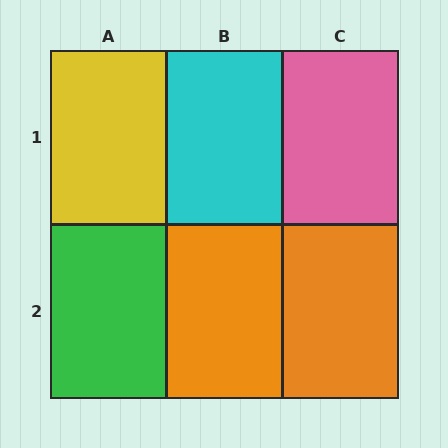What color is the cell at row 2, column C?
Orange.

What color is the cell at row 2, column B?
Orange.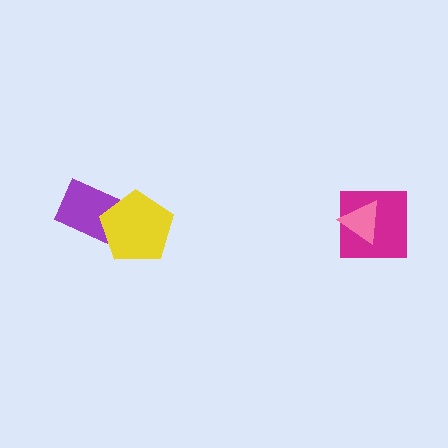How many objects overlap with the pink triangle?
1 object overlaps with the pink triangle.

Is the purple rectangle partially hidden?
Yes, it is partially covered by another shape.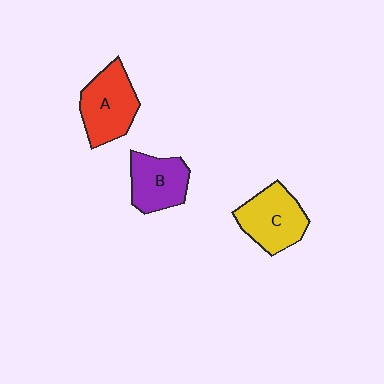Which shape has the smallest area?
Shape B (purple).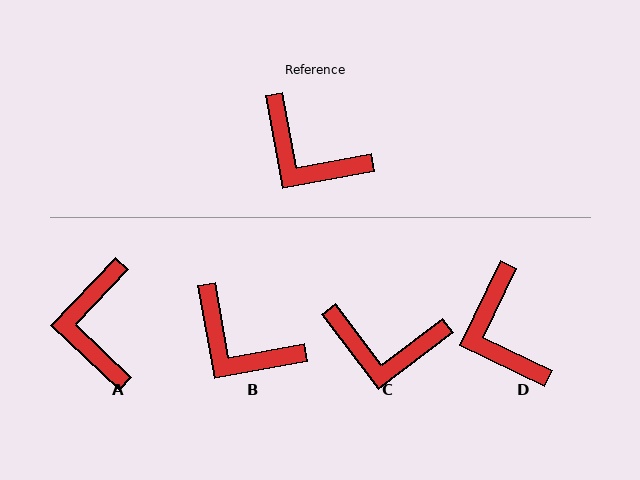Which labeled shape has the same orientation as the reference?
B.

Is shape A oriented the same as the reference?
No, it is off by about 54 degrees.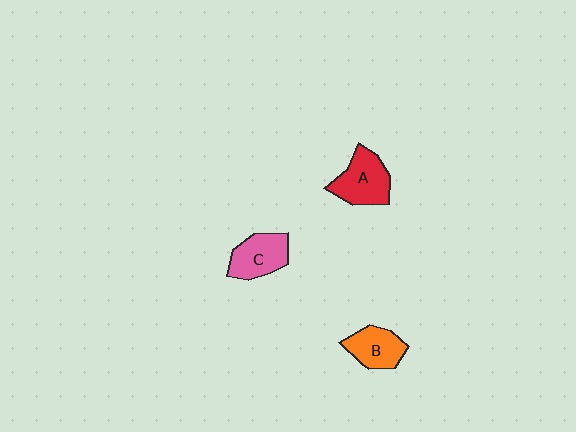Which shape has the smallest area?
Shape B (orange).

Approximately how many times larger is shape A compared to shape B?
Approximately 1.2 times.